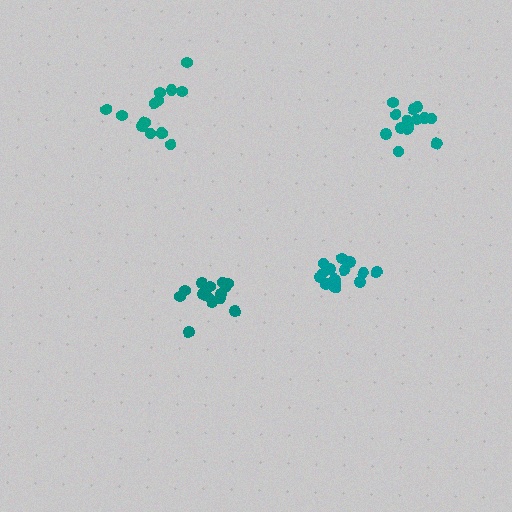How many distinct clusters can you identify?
There are 4 distinct clusters.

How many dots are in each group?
Group 1: 16 dots, Group 2: 15 dots, Group 3: 14 dots, Group 4: 18 dots (63 total).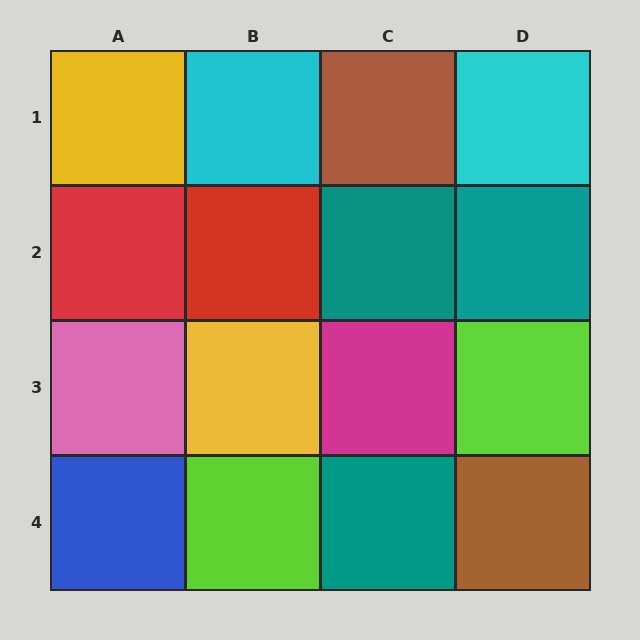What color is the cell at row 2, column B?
Red.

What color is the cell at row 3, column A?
Pink.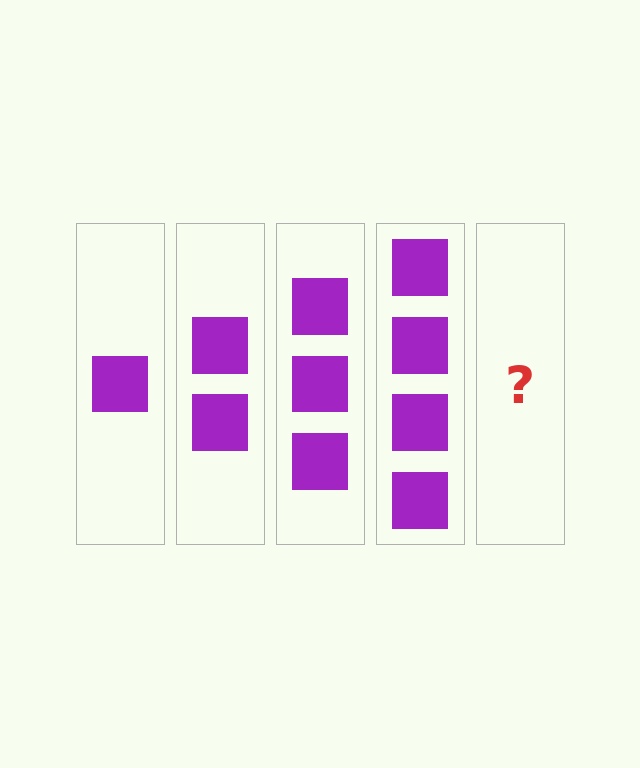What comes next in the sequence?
The next element should be 5 squares.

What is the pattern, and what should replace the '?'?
The pattern is that each step adds one more square. The '?' should be 5 squares.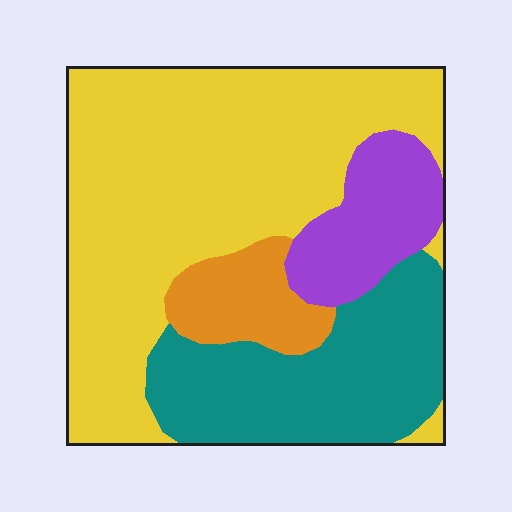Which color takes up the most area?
Yellow, at roughly 55%.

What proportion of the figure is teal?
Teal takes up about one quarter (1/4) of the figure.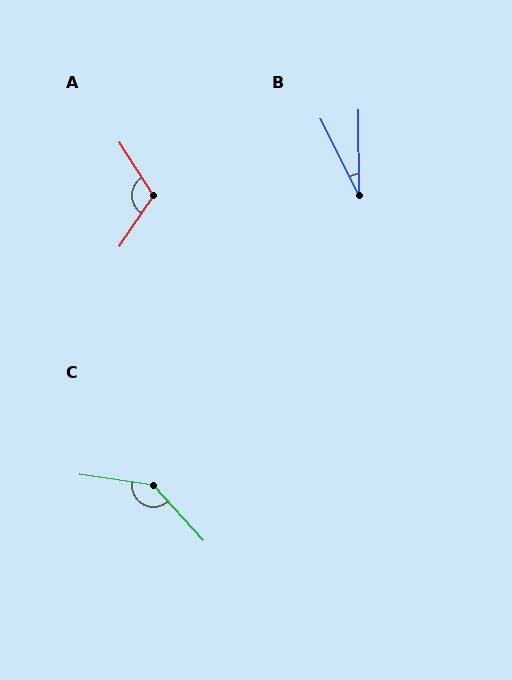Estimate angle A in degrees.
Approximately 114 degrees.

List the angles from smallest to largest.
B (26°), A (114°), C (141°).